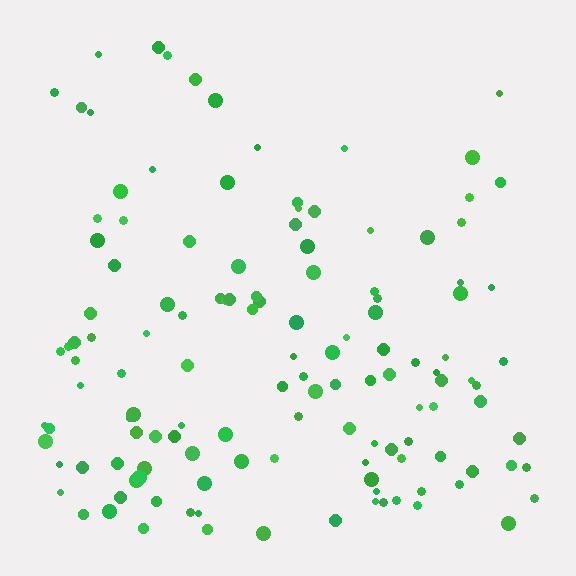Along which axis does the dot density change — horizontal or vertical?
Vertical.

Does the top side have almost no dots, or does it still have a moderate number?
Still a moderate number, just noticeably fewer than the bottom.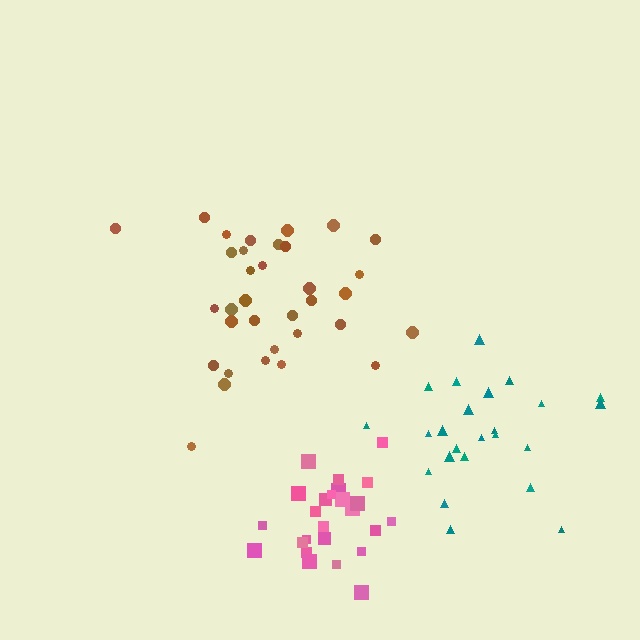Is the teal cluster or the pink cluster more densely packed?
Pink.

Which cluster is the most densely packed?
Pink.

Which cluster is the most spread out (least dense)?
Brown.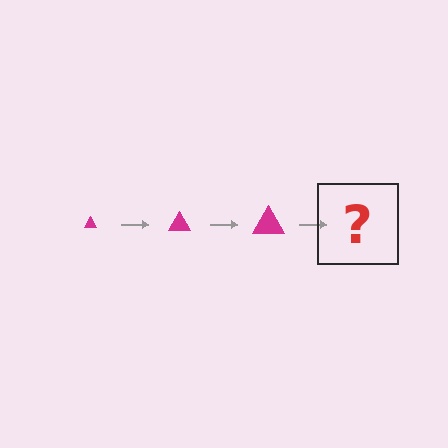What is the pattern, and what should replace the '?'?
The pattern is that the triangle gets progressively larger each step. The '?' should be a magenta triangle, larger than the previous one.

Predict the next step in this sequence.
The next step is a magenta triangle, larger than the previous one.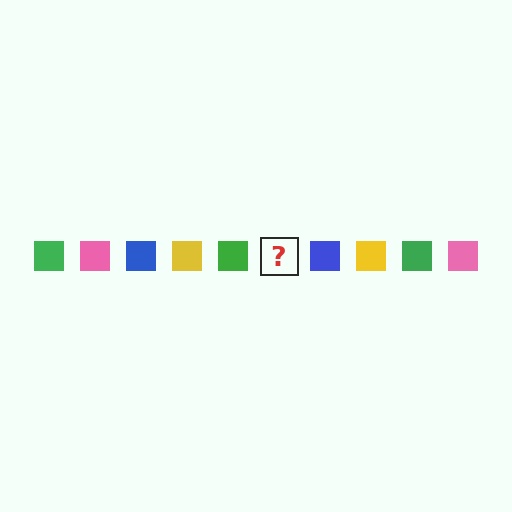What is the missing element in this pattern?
The missing element is a pink square.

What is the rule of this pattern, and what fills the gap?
The rule is that the pattern cycles through green, pink, blue, yellow squares. The gap should be filled with a pink square.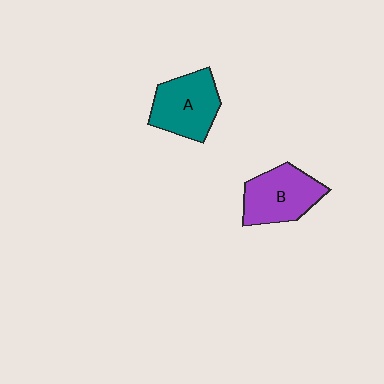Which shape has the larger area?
Shape A (teal).